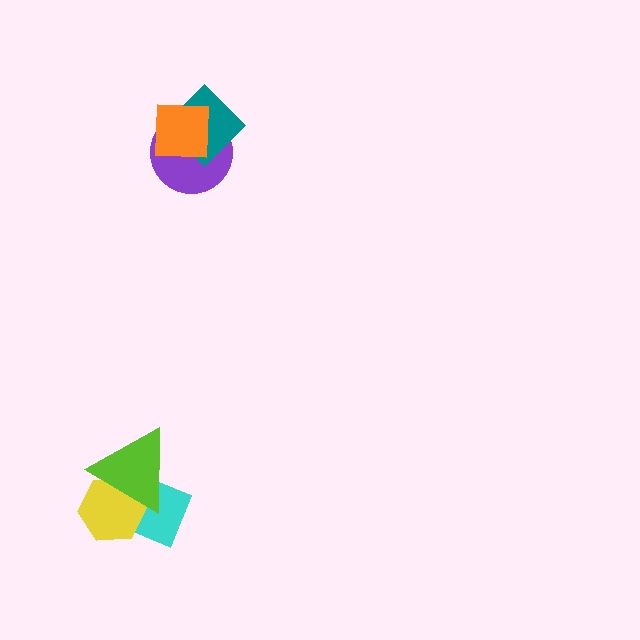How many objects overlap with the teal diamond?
2 objects overlap with the teal diamond.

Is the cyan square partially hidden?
Yes, it is partially covered by another shape.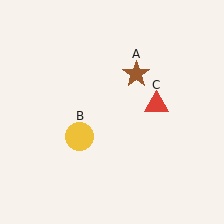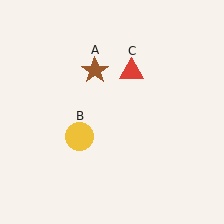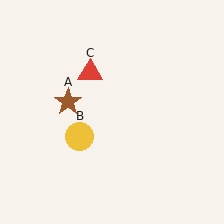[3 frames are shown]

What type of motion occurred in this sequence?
The brown star (object A), red triangle (object C) rotated counterclockwise around the center of the scene.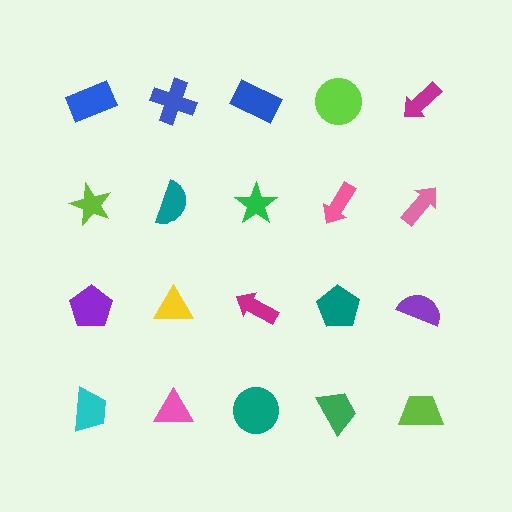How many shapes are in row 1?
5 shapes.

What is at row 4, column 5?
A lime trapezoid.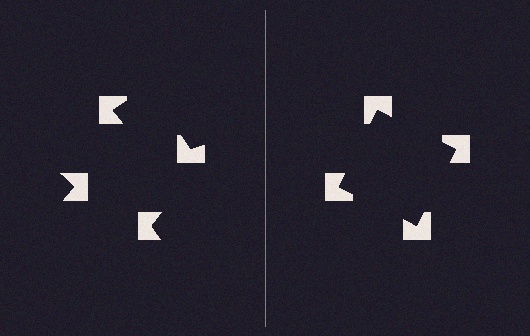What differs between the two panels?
The notched squares are positioned identically on both sides; only the wedge orientations differ. On the right they align to a square; on the left they are misaligned.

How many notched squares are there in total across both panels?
8 — 4 on each side.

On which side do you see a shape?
An illusory square appears on the right side. On the left side the wedge cuts are rotated, so no coherent shape forms.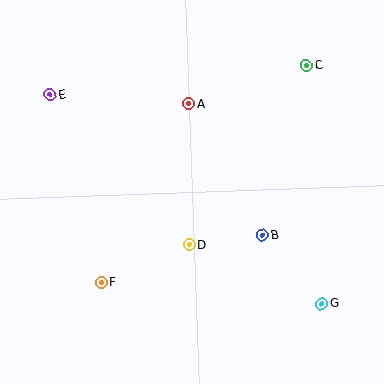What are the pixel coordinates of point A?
Point A is at (189, 104).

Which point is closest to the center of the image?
Point D at (189, 245) is closest to the center.